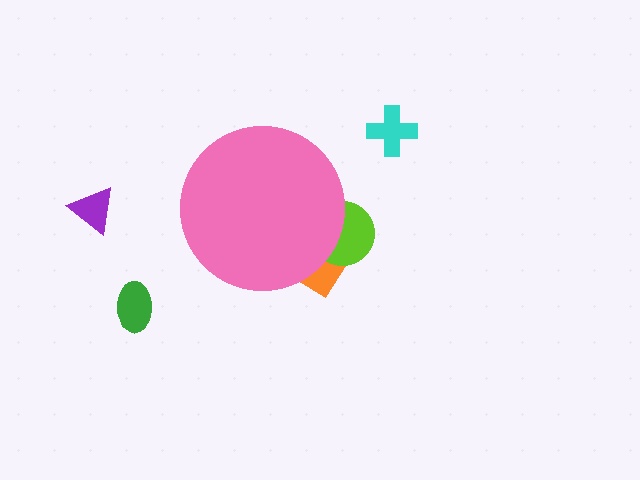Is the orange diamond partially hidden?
Yes, the orange diamond is partially hidden behind the pink circle.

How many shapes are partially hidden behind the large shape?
2 shapes are partially hidden.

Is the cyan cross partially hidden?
No, the cyan cross is fully visible.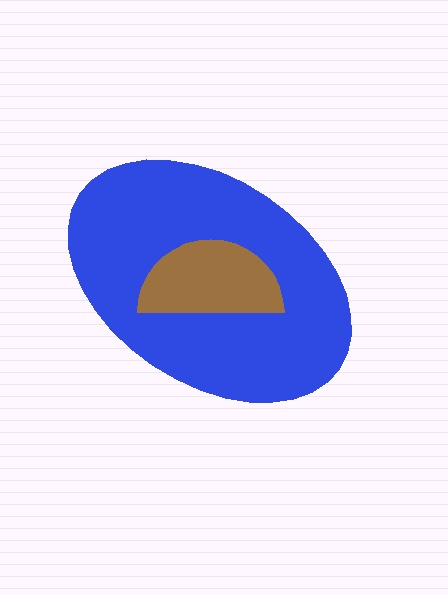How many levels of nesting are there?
2.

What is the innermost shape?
The brown semicircle.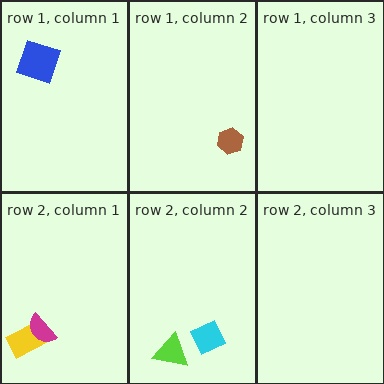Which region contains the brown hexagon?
The row 1, column 2 region.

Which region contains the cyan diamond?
The row 2, column 2 region.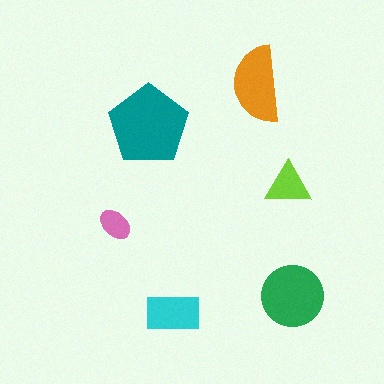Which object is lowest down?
The cyan rectangle is bottommost.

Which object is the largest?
The teal pentagon.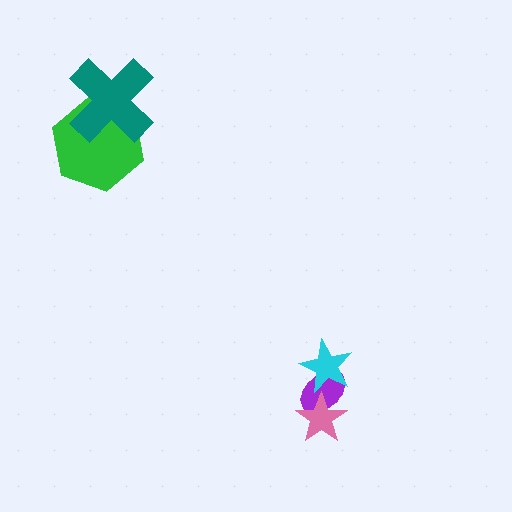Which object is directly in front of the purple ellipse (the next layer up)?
The pink star is directly in front of the purple ellipse.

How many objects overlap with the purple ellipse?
2 objects overlap with the purple ellipse.